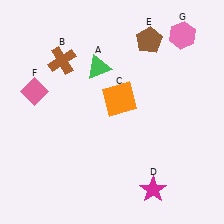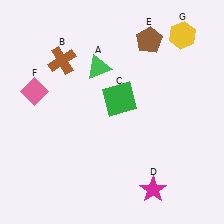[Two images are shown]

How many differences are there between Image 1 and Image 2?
There are 2 differences between the two images.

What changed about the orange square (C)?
In Image 1, C is orange. In Image 2, it changed to green.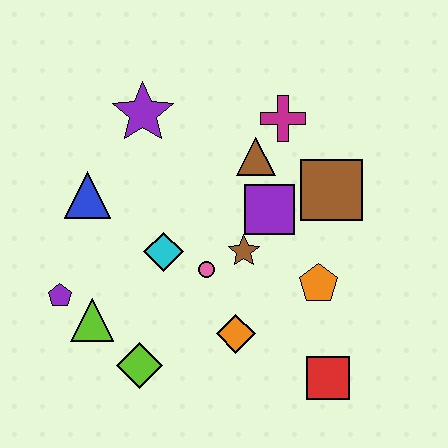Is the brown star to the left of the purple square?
Yes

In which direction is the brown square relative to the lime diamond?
The brown square is to the right of the lime diamond.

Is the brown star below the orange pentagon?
No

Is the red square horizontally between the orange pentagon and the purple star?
No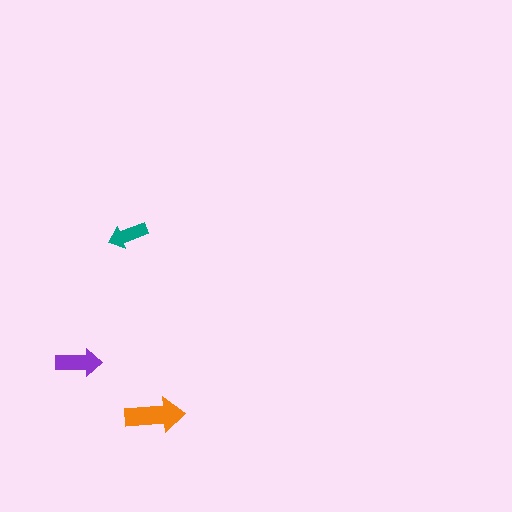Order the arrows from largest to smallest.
the orange one, the purple one, the teal one.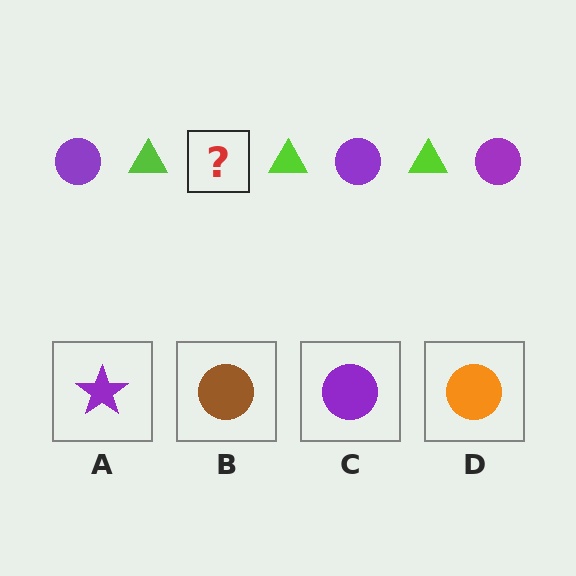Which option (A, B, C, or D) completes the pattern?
C.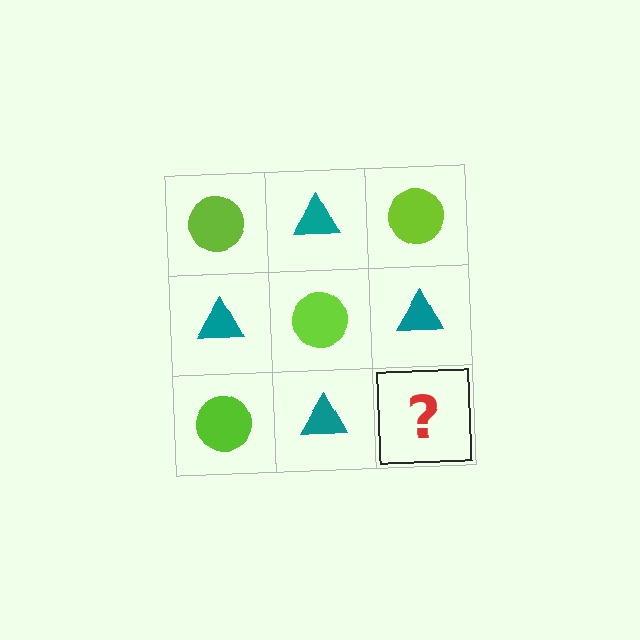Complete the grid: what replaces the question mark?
The question mark should be replaced with a lime circle.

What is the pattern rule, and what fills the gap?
The rule is that it alternates lime circle and teal triangle in a checkerboard pattern. The gap should be filled with a lime circle.